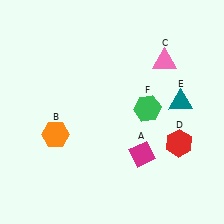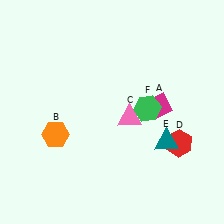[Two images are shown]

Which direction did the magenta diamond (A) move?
The magenta diamond (A) moved up.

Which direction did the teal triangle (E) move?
The teal triangle (E) moved down.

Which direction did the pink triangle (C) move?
The pink triangle (C) moved down.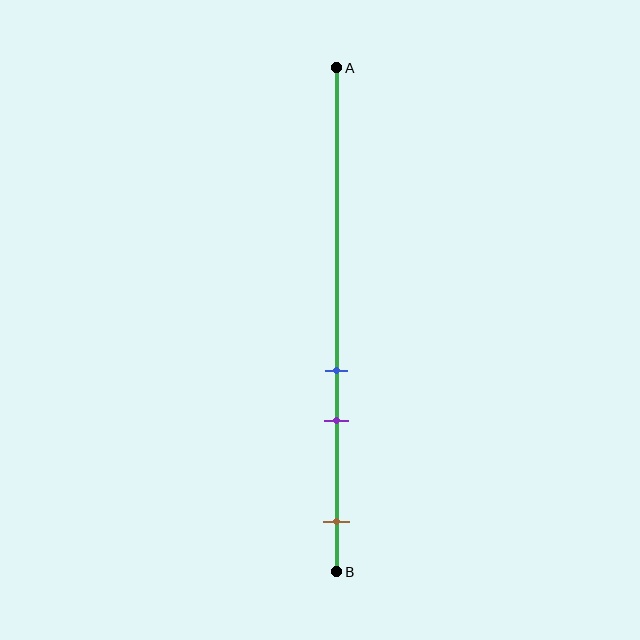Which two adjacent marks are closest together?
The blue and purple marks are the closest adjacent pair.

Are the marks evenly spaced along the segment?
No, the marks are not evenly spaced.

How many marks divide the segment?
There are 3 marks dividing the segment.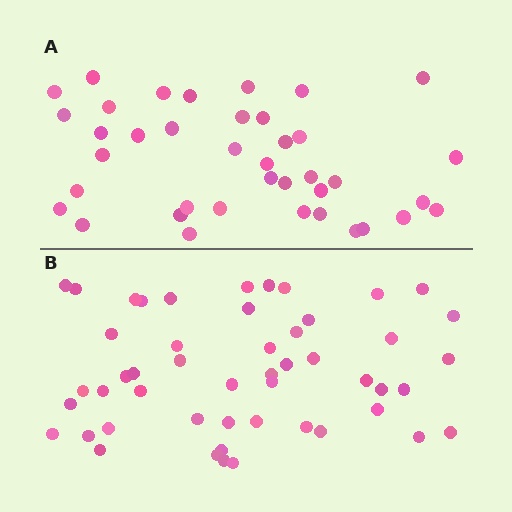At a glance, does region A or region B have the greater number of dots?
Region B (the bottom region) has more dots.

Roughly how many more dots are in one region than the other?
Region B has roughly 12 or so more dots than region A.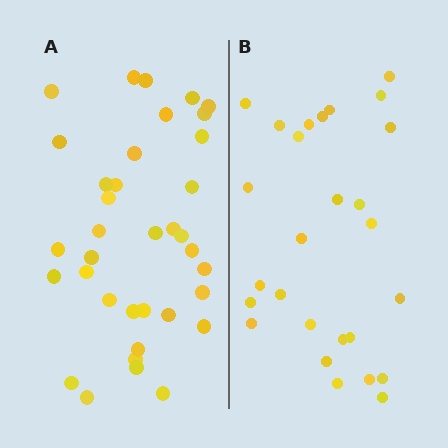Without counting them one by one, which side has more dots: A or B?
Region A (the left region) has more dots.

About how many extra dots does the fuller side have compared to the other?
Region A has roughly 8 or so more dots than region B.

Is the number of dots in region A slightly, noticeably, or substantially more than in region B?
Region A has noticeably more, but not dramatically so. The ratio is roughly 1.3 to 1.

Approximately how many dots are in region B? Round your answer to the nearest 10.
About 30 dots. (The exact count is 27, which rounds to 30.)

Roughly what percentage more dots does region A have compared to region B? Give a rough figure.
About 35% more.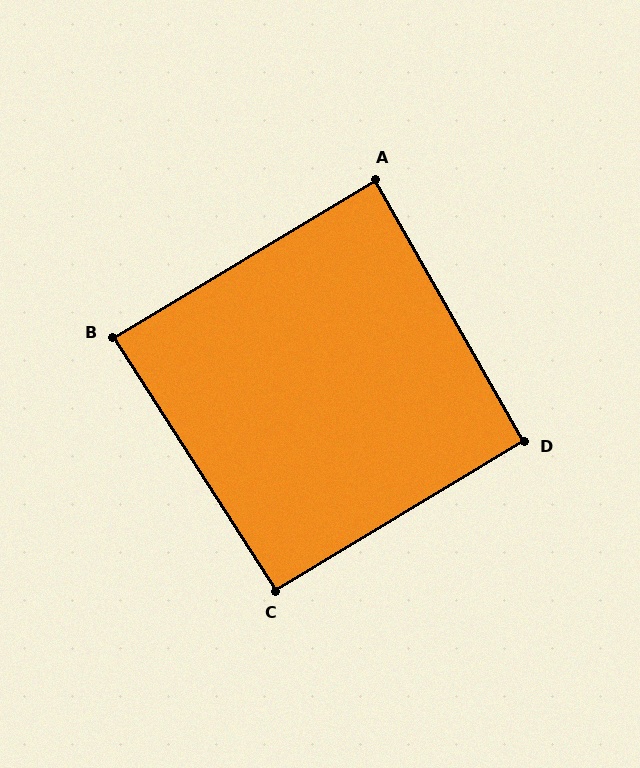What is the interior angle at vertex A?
Approximately 88 degrees (approximately right).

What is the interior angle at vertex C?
Approximately 92 degrees (approximately right).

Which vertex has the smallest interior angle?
B, at approximately 88 degrees.